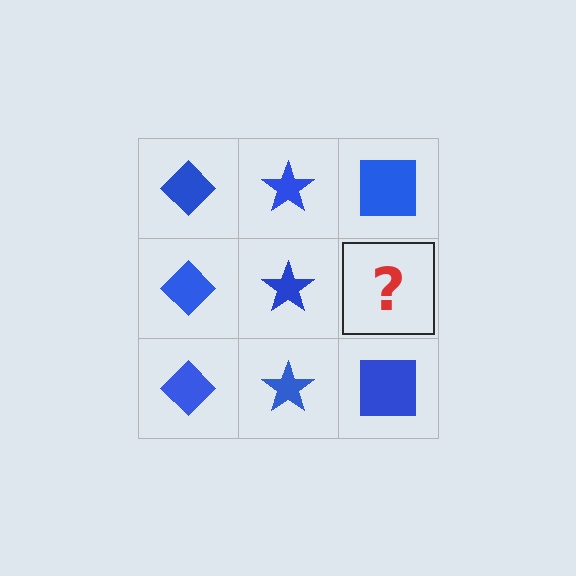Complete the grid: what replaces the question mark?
The question mark should be replaced with a blue square.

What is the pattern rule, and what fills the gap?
The rule is that each column has a consistent shape. The gap should be filled with a blue square.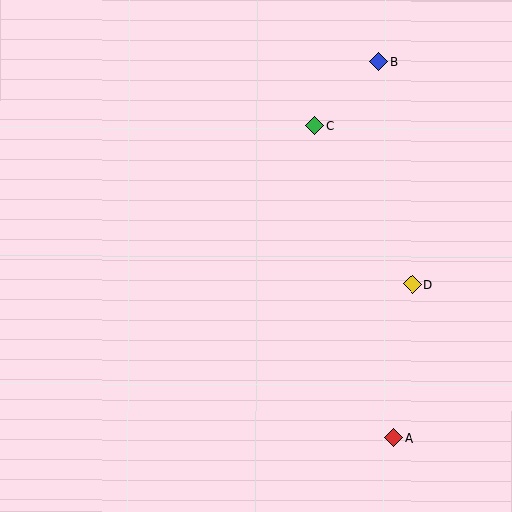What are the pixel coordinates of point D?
Point D is at (412, 284).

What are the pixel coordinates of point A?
Point A is at (394, 438).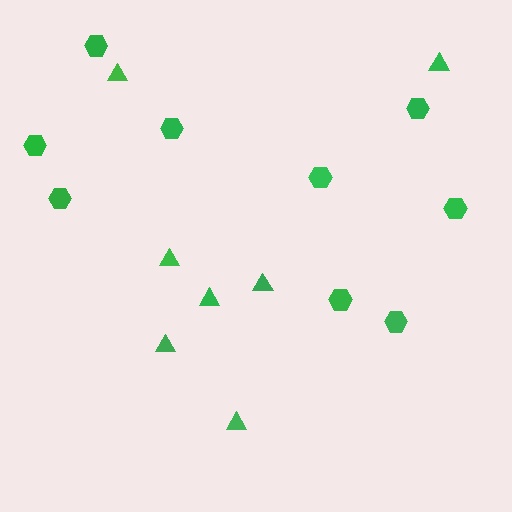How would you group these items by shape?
There are 2 groups: one group of hexagons (9) and one group of triangles (7).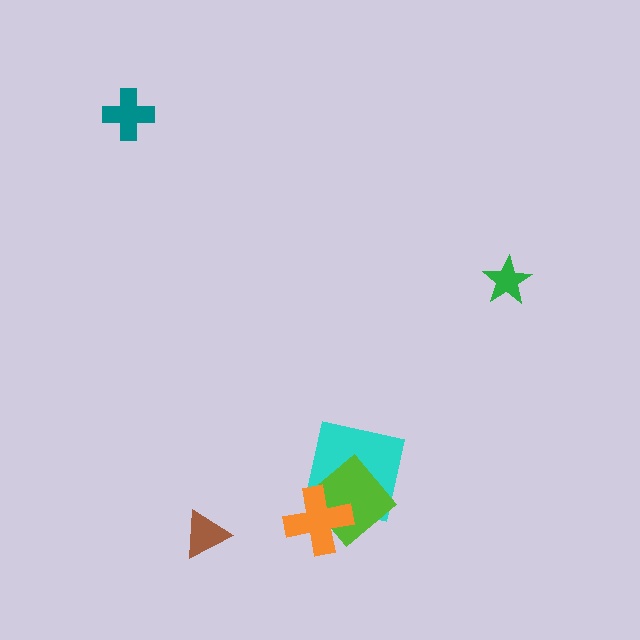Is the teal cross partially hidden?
No, no other shape covers it.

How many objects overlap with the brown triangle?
0 objects overlap with the brown triangle.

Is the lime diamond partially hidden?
Yes, it is partially covered by another shape.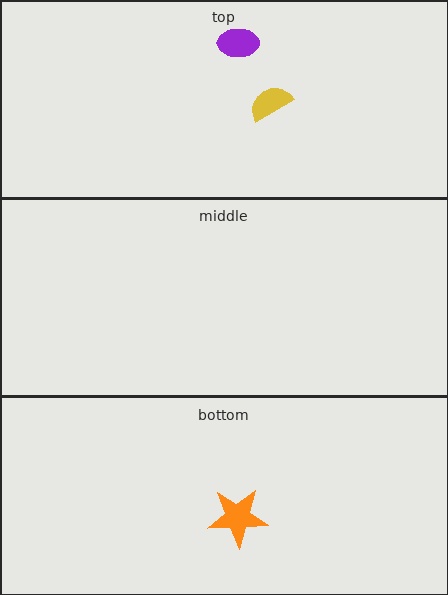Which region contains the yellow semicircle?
The top region.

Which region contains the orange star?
The bottom region.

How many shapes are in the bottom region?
1.